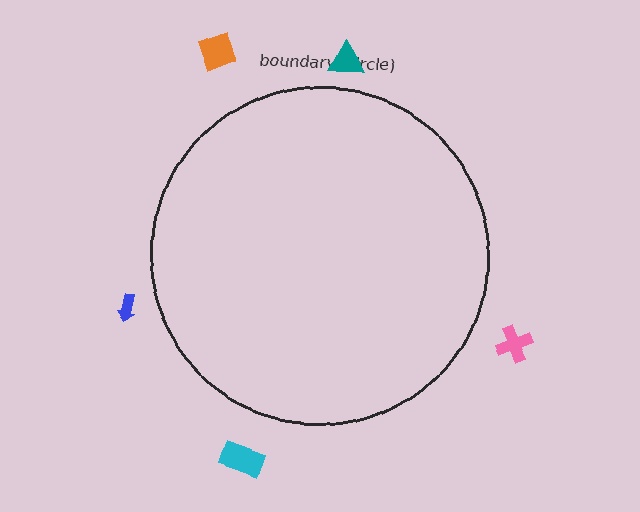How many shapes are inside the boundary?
0 inside, 5 outside.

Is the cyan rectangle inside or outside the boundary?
Outside.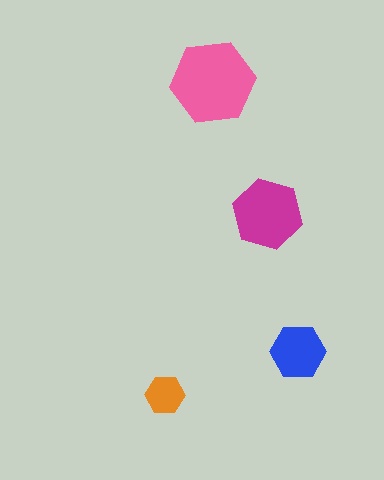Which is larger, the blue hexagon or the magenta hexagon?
The magenta one.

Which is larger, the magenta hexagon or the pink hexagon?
The pink one.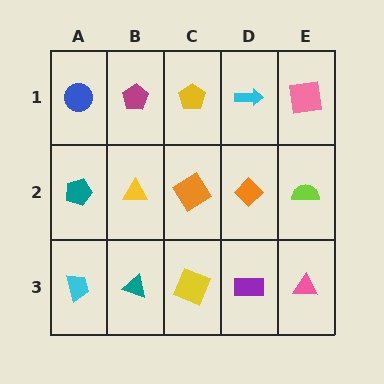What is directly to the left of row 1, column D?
A yellow pentagon.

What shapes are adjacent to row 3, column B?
A yellow triangle (row 2, column B), a cyan trapezoid (row 3, column A), a yellow square (row 3, column C).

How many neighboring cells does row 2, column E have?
3.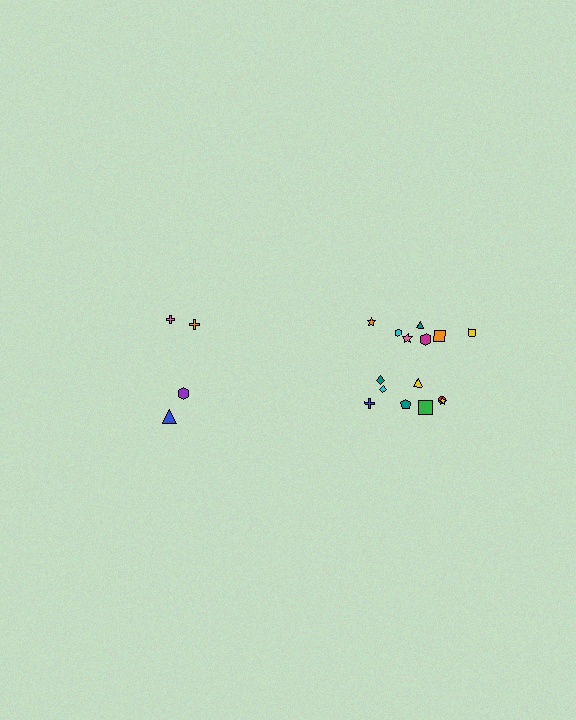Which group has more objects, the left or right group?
The right group.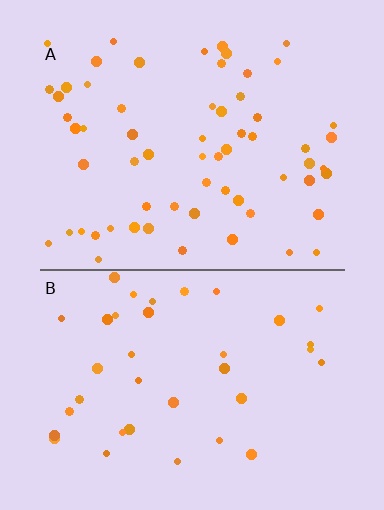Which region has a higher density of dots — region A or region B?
A (the top).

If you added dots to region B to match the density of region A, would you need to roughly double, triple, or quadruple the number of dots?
Approximately double.